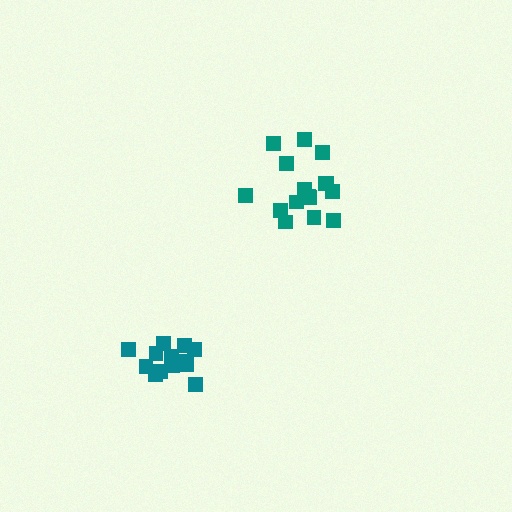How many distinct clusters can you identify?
There are 2 distinct clusters.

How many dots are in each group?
Group 1: 13 dots, Group 2: 16 dots (29 total).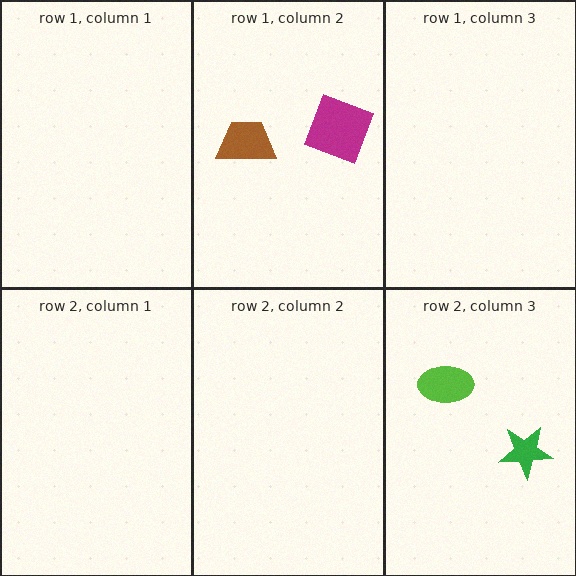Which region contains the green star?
The row 2, column 3 region.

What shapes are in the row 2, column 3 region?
The lime ellipse, the green star.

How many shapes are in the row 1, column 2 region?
2.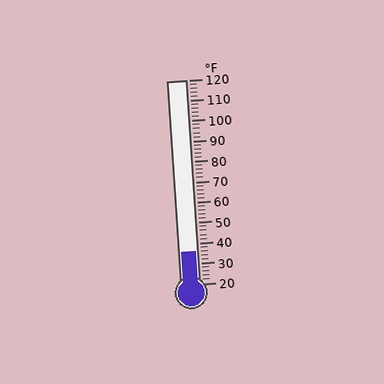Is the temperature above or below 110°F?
The temperature is below 110°F.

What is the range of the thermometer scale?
The thermometer scale ranges from 20°F to 120°F.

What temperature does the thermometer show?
The thermometer shows approximately 36°F.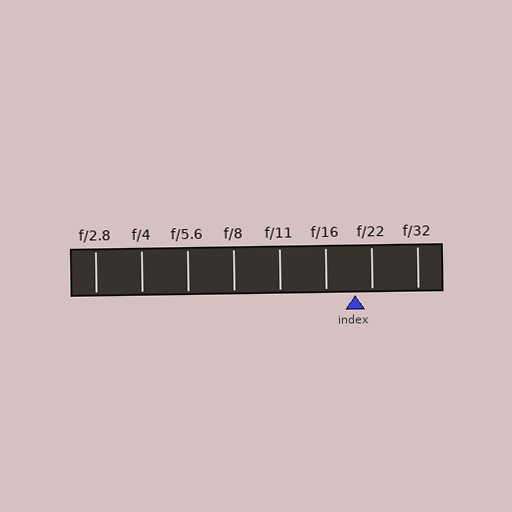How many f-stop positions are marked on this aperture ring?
There are 8 f-stop positions marked.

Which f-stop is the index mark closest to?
The index mark is closest to f/22.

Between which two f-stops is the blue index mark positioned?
The index mark is between f/16 and f/22.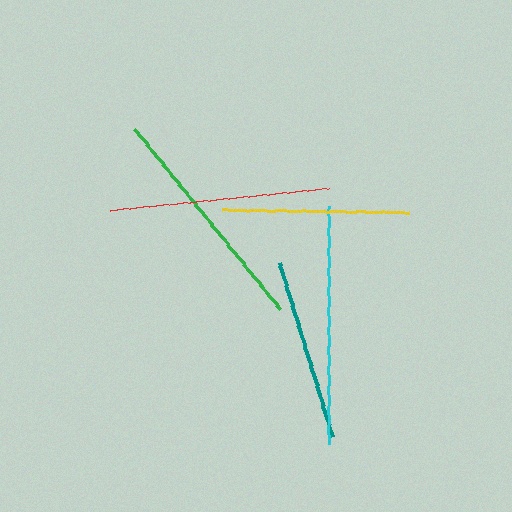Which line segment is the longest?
The cyan line is the longest at approximately 238 pixels.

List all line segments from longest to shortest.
From longest to shortest: cyan, green, red, yellow, teal.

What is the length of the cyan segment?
The cyan segment is approximately 238 pixels long.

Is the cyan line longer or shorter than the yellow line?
The cyan line is longer than the yellow line.